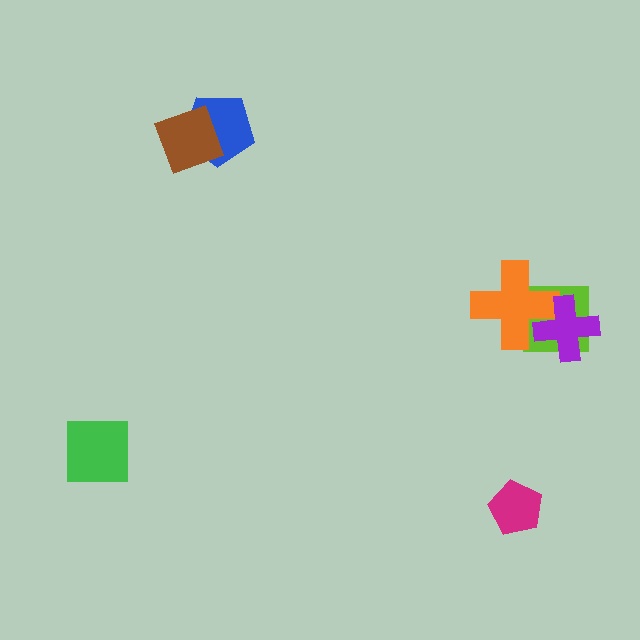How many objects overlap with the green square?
0 objects overlap with the green square.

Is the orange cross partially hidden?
Yes, it is partially covered by another shape.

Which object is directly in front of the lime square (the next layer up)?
The orange cross is directly in front of the lime square.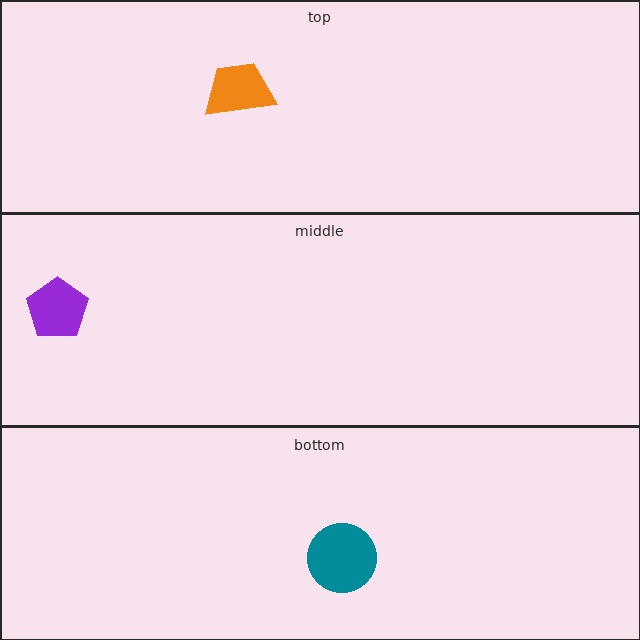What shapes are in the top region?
The orange trapezoid.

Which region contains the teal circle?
The bottom region.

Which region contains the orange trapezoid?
The top region.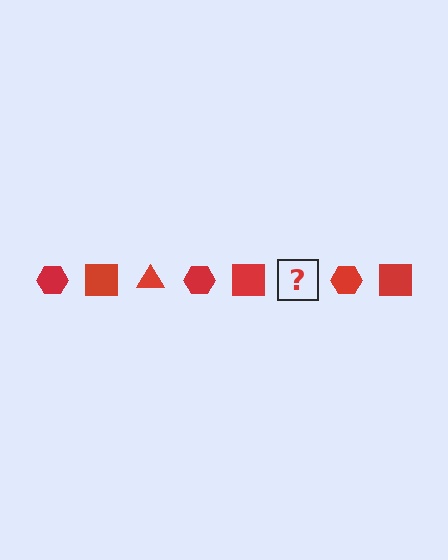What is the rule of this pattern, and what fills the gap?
The rule is that the pattern cycles through hexagon, square, triangle shapes in red. The gap should be filled with a red triangle.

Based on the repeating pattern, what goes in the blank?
The blank should be a red triangle.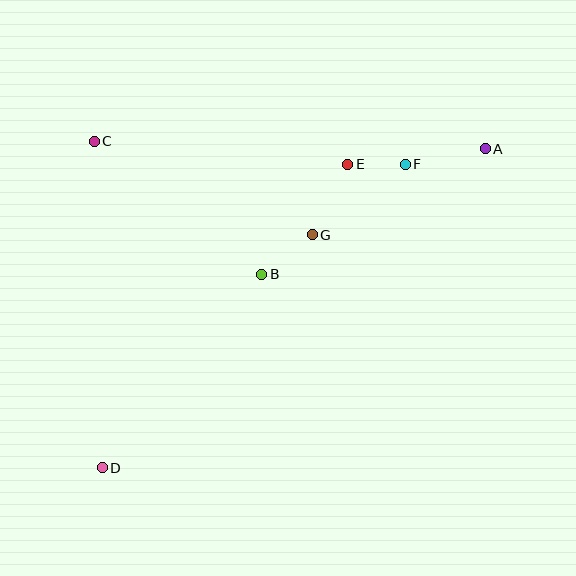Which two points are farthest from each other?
Points A and D are farthest from each other.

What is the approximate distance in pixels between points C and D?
The distance between C and D is approximately 327 pixels.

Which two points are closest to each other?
Points E and F are closest to each other.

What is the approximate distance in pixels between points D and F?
The distance between D and F is approximately 429 pixels.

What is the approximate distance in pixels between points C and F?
The distance between C and F is approximately 312 pixels.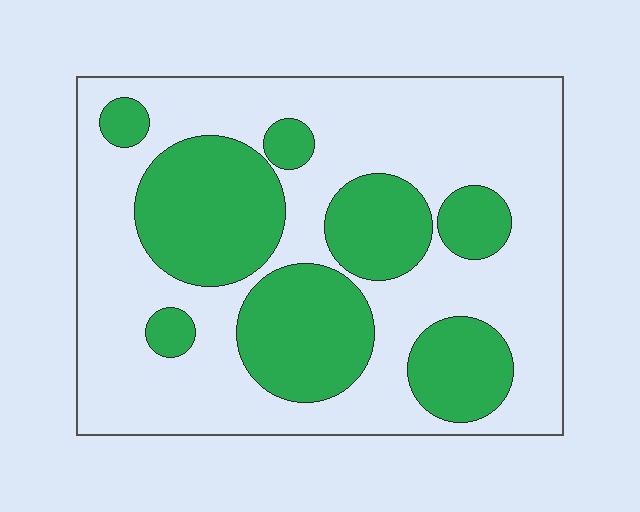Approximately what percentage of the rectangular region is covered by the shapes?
Approximately 35%.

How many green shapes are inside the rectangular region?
8.